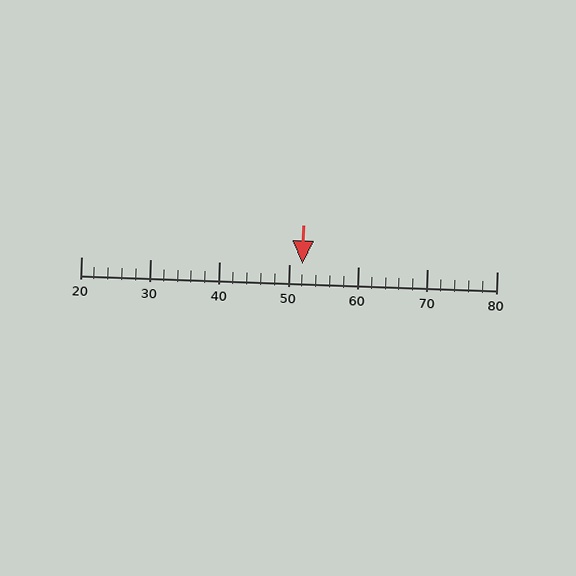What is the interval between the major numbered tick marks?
The major tick marks are spaced 10 units apart.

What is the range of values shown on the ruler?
The ruler shows values from 20 to 80.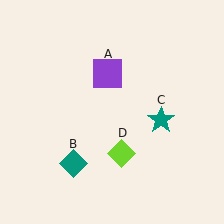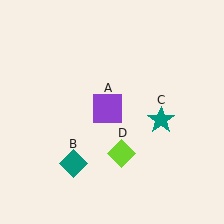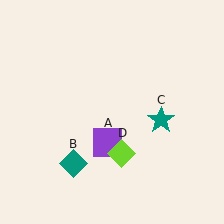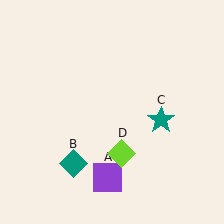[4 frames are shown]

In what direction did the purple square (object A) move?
The purple square (object A) moved down.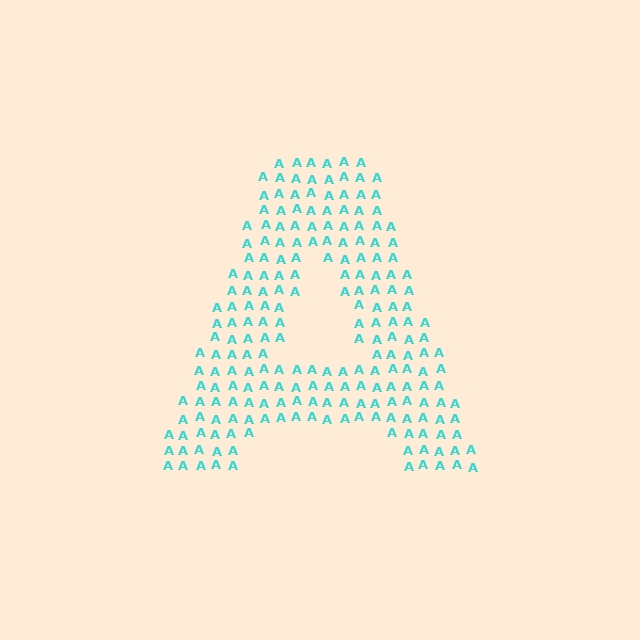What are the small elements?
The small elements are letter A's.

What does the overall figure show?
The overall figure shows the letter A.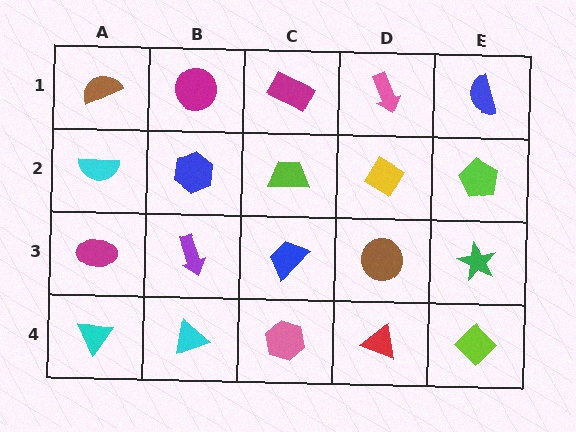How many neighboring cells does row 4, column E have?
2.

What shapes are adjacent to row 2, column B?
A magenta circle (row 1, column B), a purple arrow (row 3, column B), a cyan semicircle (row 2, column A), a lime trapezoid (row 2, column C).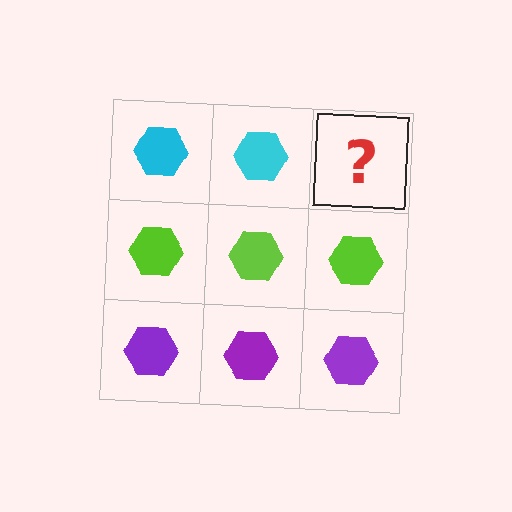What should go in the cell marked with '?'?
The missing cell should contain a cyan hexagon.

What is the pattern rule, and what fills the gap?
The rule is that each row has a consistent color. The gap should be filled with a cyan hexagon.